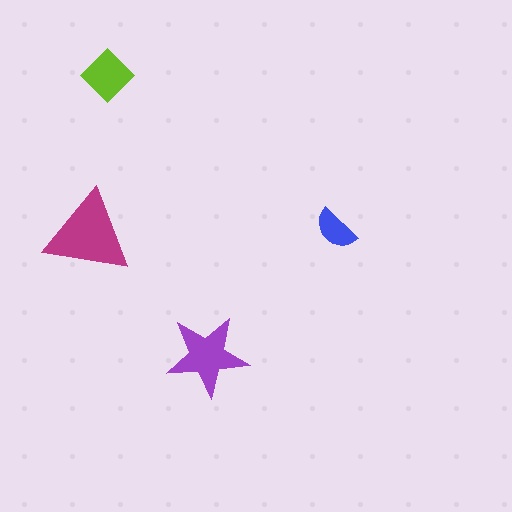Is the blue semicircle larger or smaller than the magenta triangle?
Smaller.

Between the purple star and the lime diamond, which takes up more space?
The purple star.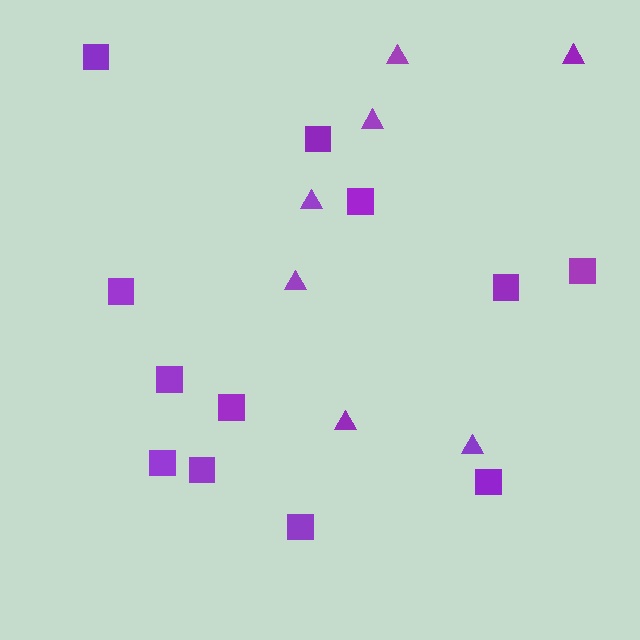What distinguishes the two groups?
There are 2 groups: one group of triangles (7) and one group of squares (12).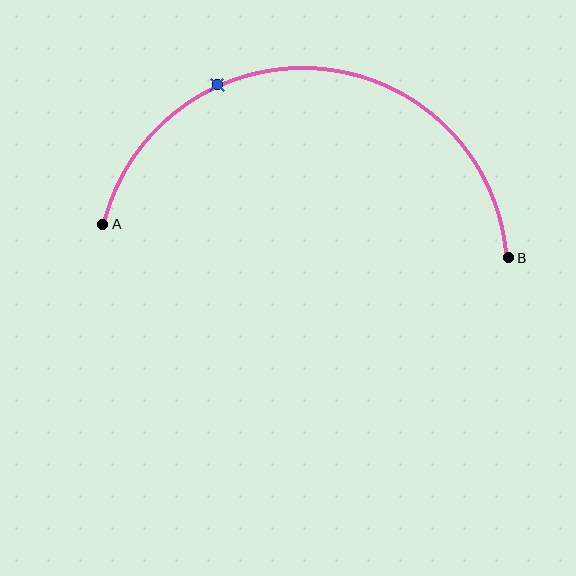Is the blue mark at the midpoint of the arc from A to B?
No. The blue mark lies on the arc but is closer to endpoint A. The arc midpoint would be at the point on the curve equidistant along the arc from both A and B.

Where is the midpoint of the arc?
The arc midpoint is the point on the curve farthest from the straight line joining A and B. It sits above that line.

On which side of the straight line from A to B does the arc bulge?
The arc bulges above the straight line connecting A and B.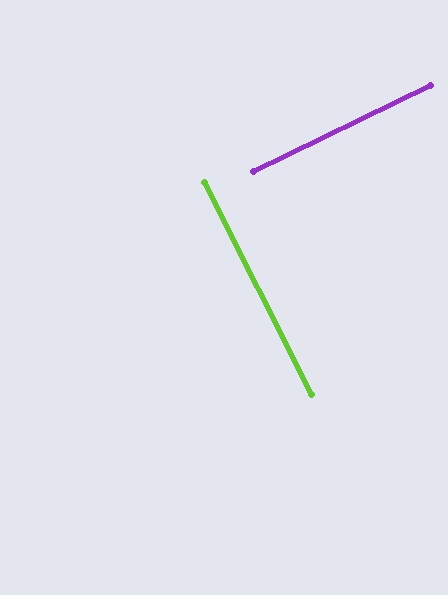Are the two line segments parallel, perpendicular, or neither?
Perpendicular — they meet at approximately 89°.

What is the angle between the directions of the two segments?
Approximately 89 degrees.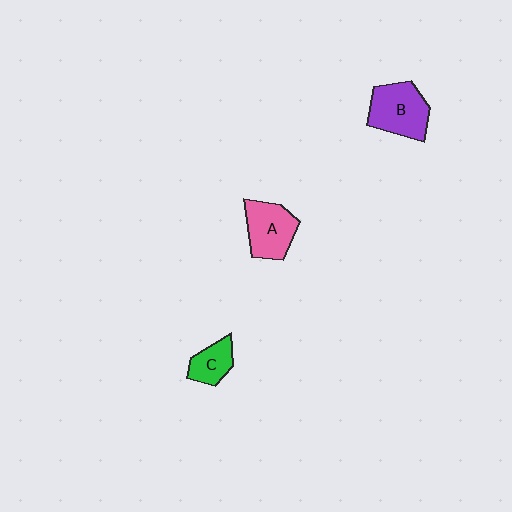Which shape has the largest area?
Shape B (purple).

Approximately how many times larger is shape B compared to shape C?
Approximately 1.8 times.